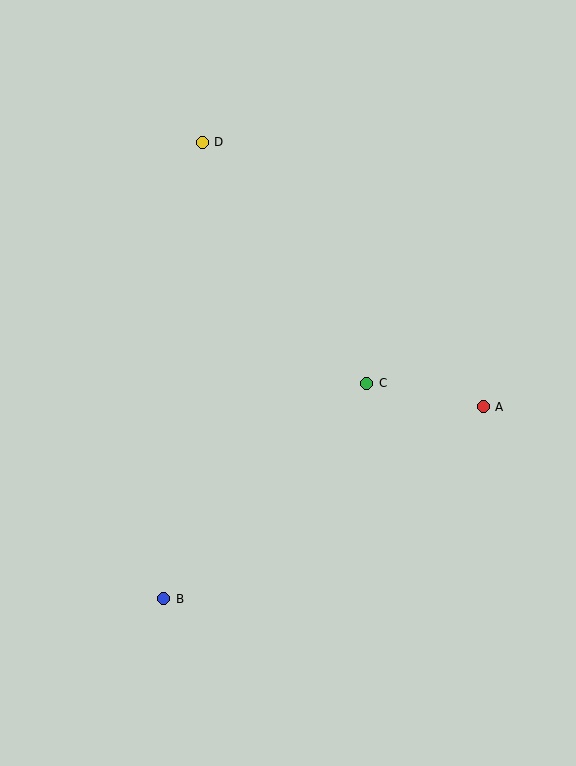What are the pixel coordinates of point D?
Point D is at (202, 142).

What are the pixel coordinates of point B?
Point B is at (164, 599).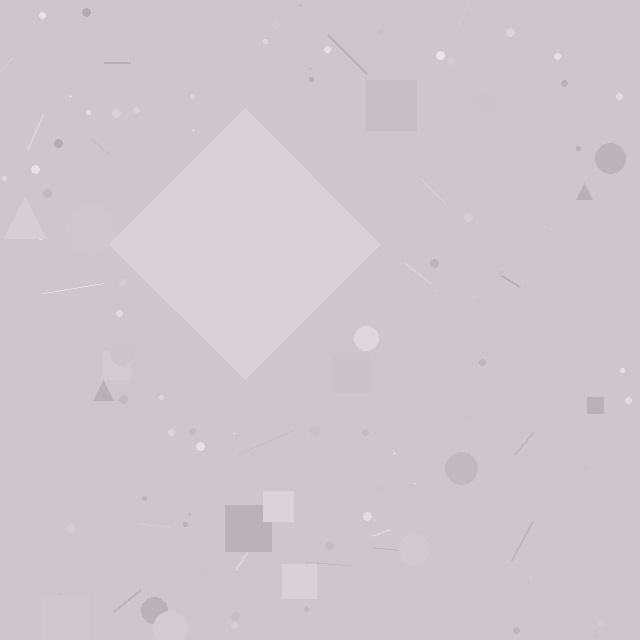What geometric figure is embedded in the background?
A diamond is embedded in the background.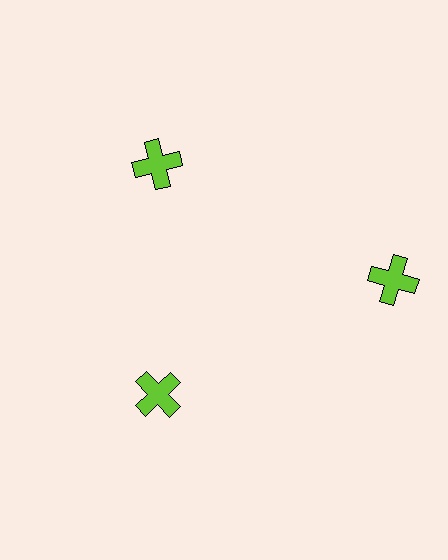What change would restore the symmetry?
The symmetry would be restored by moving it inward, back onto the ring so that all 3 crosses sit at equal angles and equal distance from the center.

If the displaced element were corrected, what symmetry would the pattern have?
It would have 3-fold rotational symmetry — the pattern would map onto itself every 120 degrees.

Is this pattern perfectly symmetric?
No. The 3 lime crosses are arranged in a ring, but one element near the 3 o'clock position is pushed outward from the center, breaking the 3-fold rotational symmetry.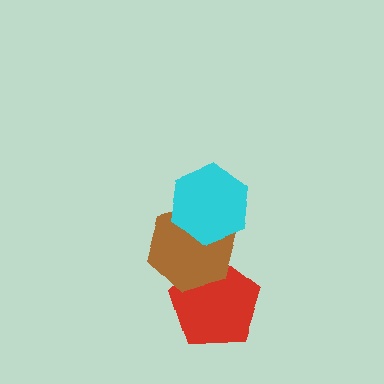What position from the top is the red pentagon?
The red pentagon is 3rd from the top.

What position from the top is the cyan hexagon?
The cyan hexagon is 1st from the top.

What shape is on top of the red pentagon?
The brown hexagon is on top of the red pentagon.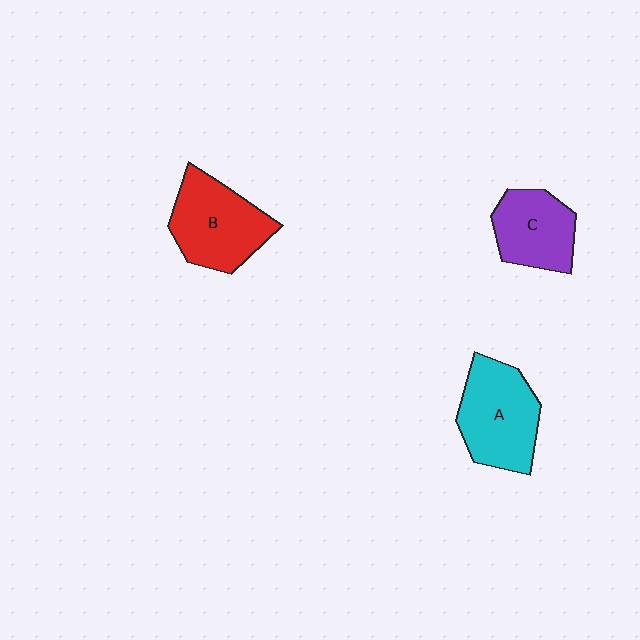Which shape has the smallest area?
Shape C (purple).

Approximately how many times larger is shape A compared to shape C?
Approximately 1.3 times.